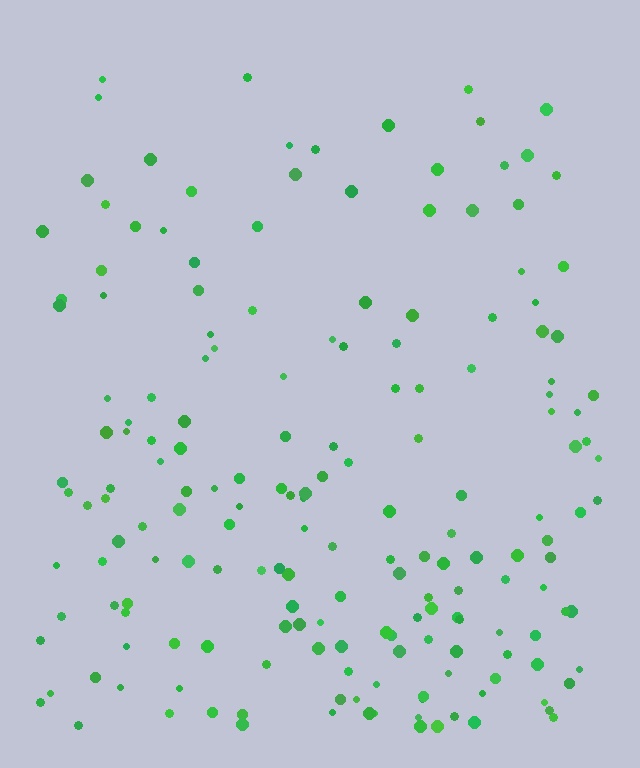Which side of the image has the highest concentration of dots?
The bottom.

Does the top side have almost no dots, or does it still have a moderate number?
Still a moderate number, just noticeably fewer than the bottom.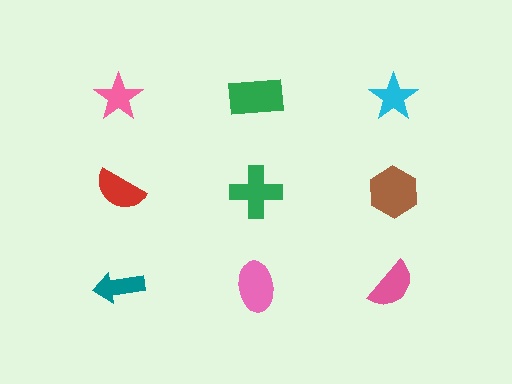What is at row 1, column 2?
A green rectangle.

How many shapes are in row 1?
3 shapes.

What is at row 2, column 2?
A green cross.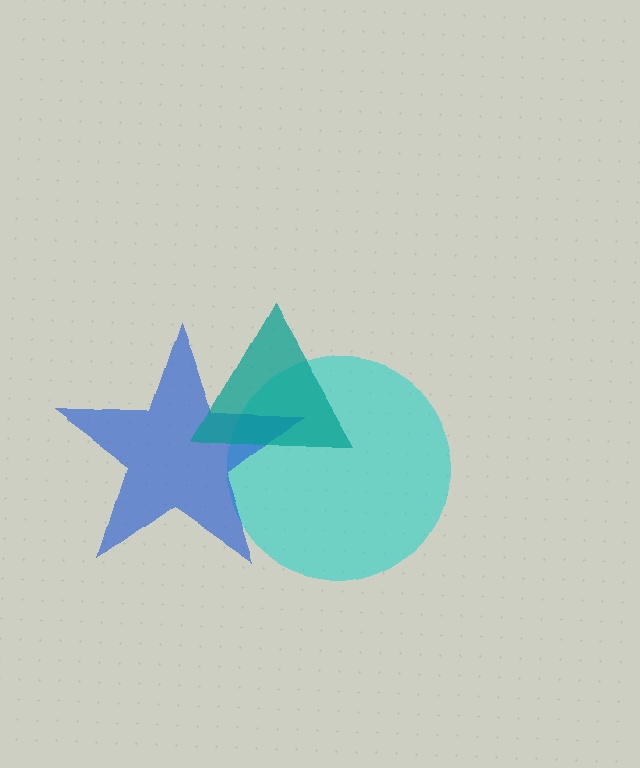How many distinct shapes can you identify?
There are 3 distinct shapes: a cyan circle, a blue star, a teal triangle.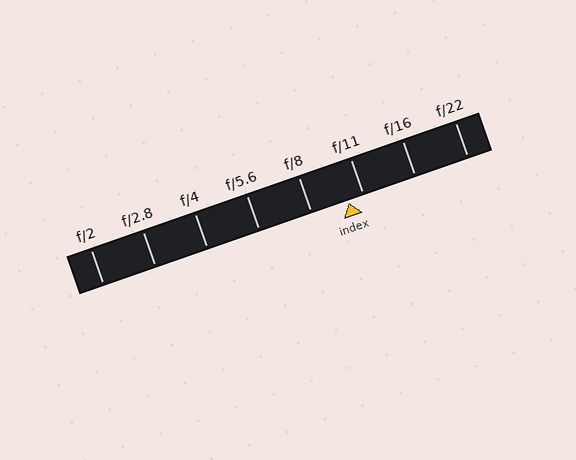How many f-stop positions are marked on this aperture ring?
There are 8 f-stop positions marked.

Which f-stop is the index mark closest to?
The index mark is closest to f/11.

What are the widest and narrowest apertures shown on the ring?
The widest aperture shown is f/2 and the narrowest is f/22.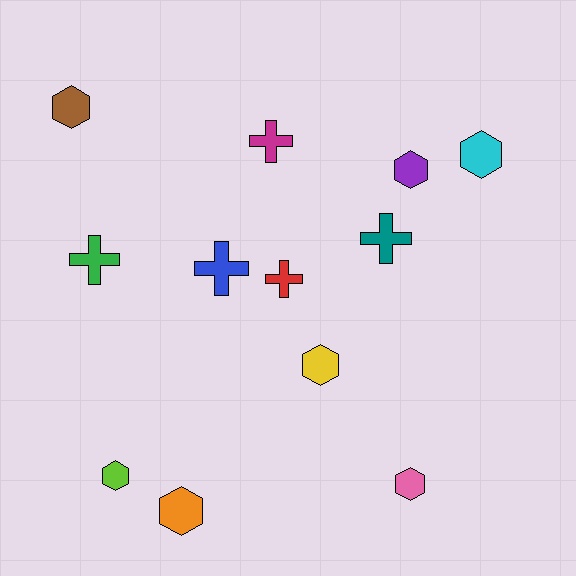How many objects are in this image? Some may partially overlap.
There are 12 objects.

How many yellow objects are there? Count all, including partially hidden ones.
There is 1 yellow object.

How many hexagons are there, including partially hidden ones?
There are 7 hexagons.